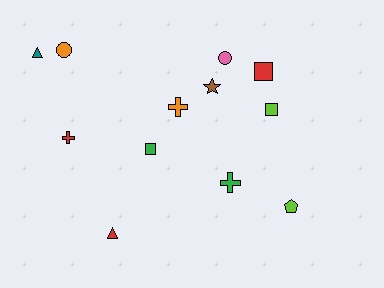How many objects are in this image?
There are 12 objects.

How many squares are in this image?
There are 3 squares.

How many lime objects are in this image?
There are 2 lime objects.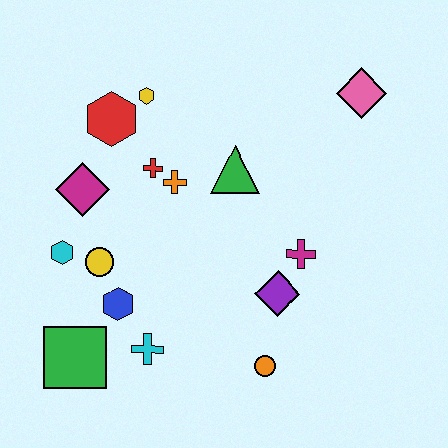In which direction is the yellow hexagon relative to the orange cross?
The yellow hexagon is above the orange cross.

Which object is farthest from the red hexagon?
The orange circle is farthest from the red hexagon.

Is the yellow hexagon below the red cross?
No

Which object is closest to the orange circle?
The purple diamond is closest to the orange circle.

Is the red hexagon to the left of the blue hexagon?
Yes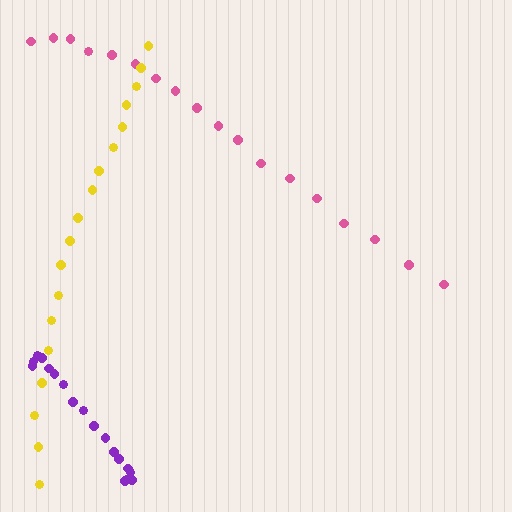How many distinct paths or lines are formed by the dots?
There are 3 distinct paths.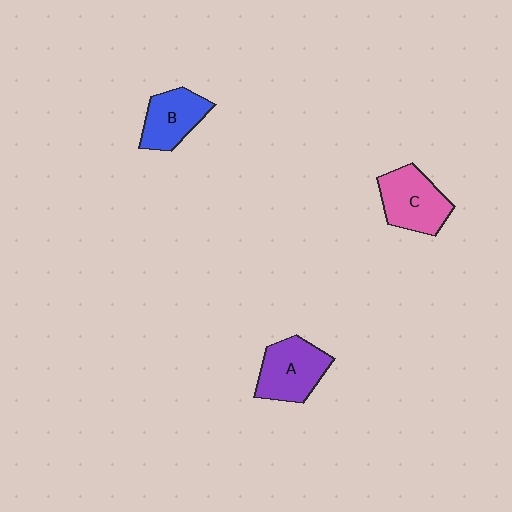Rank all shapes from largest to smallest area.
From largest to smallest: A (purple), C (pink), B (blue).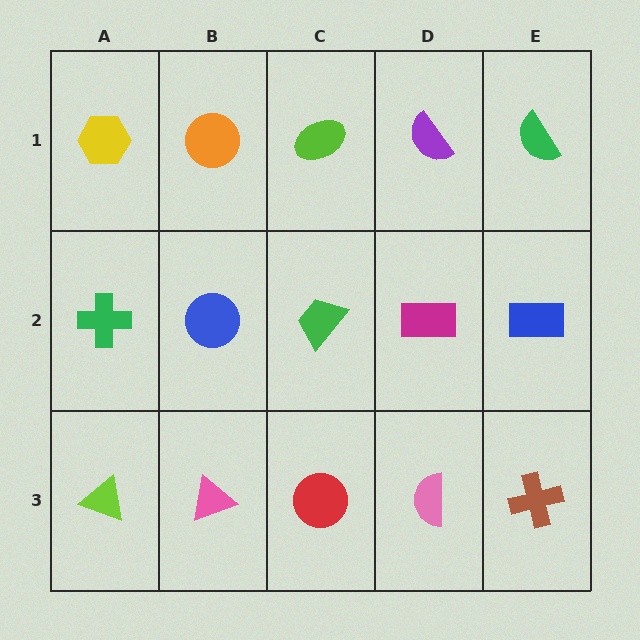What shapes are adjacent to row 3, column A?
A green cross (row 2, column A), a pink triangle (row 3, column B).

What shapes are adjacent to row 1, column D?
A magenta rectangle (row 2, column D), a lime ellipse (row 1, column C), a green semicircle (row 1, column E).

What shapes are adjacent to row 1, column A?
A green cross (row 2, column A), an orange circle (row 1, column B).